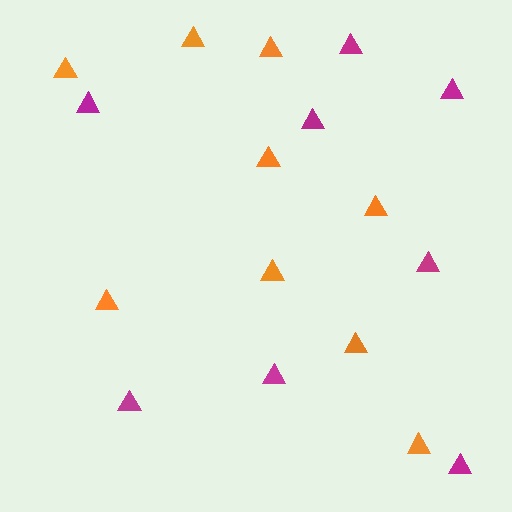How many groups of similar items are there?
There are 2 groups: one group of orange triangles (9) and one group of magenta triangles (8).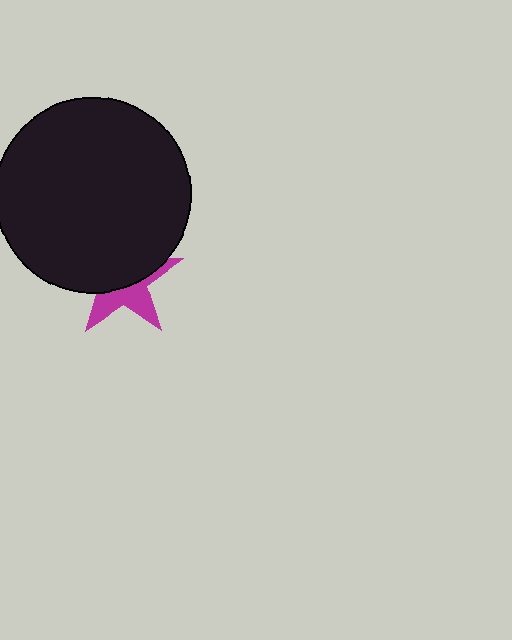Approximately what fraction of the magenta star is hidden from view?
Roughly 58% of the magenta star is hidden behind the black circle.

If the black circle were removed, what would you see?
You would see the complete magenta star.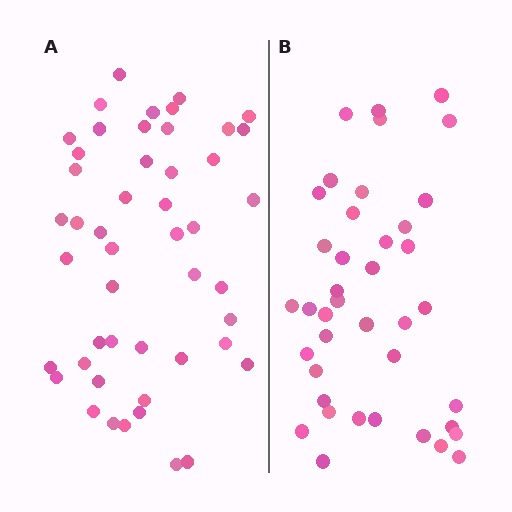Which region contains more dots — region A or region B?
Region A (the left region) has more dots.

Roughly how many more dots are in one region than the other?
Region A has roughly 8 or so more dots than region B.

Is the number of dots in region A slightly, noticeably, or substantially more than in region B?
Region A has only slightly more — the two regions are fairly close. The ratio is roughly 1.2 to 1.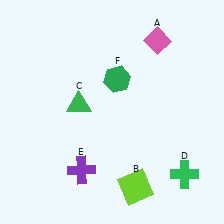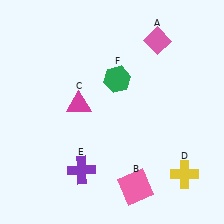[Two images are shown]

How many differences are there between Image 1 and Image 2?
There are 3 differences between the two images.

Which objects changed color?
B changed from lime to pink. C changed from green to magenta. D changed from green to yellow.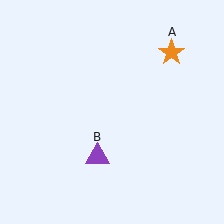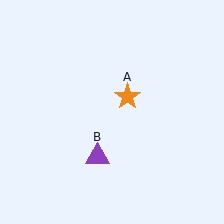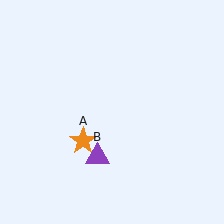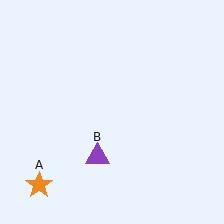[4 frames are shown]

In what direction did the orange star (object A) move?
The orange star (object A) moved down and to the left.